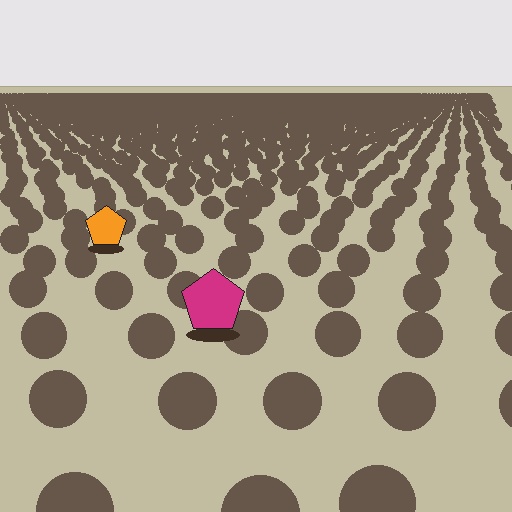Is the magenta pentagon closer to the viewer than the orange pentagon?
Yes. The magenta pentagon is closer — you can tell from the texture gradient: the ground texture is coarser near it.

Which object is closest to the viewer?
The magenta pentagon is closest. The texture marks near it are larger and more spread out.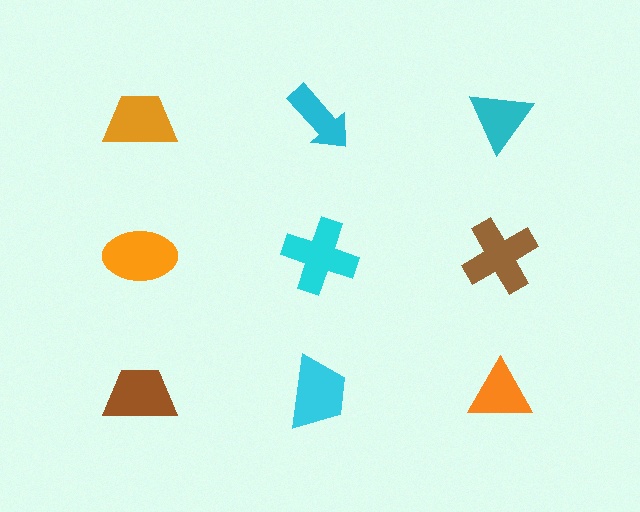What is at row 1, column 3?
A cyan triangle.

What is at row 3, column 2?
A cyan trapezoid.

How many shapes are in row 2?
3 shapes.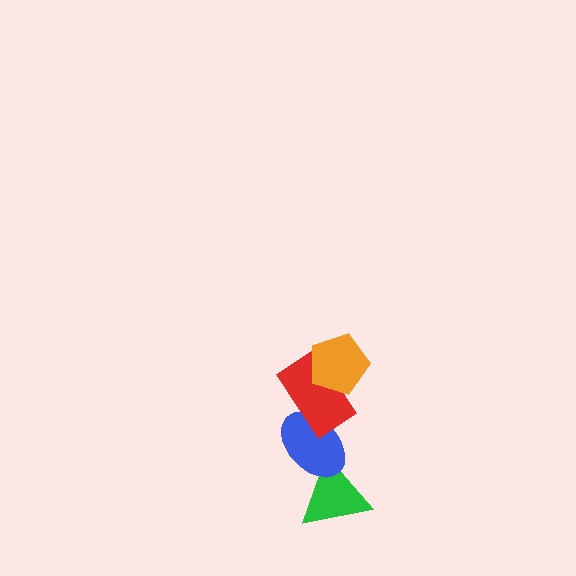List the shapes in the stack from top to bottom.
From top to bottom: the orange pentagon, the red rectangle, the blue ellipse, the green triangle.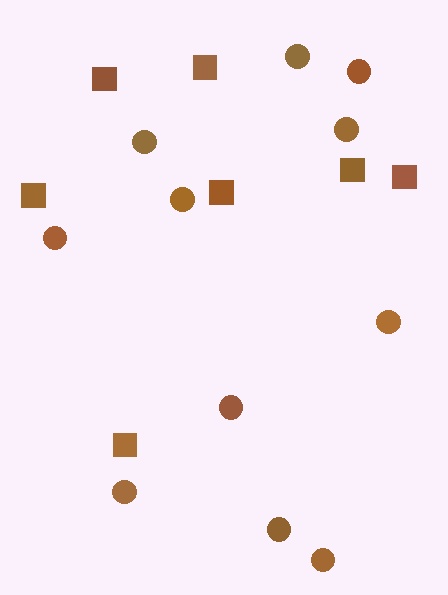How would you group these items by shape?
There are 2 groups: one group of circles (11) and one group of squares (7).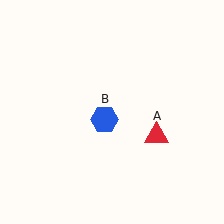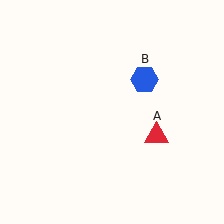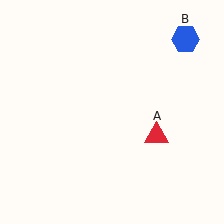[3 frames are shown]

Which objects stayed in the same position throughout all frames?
Red triangle (object A) remained stationary.